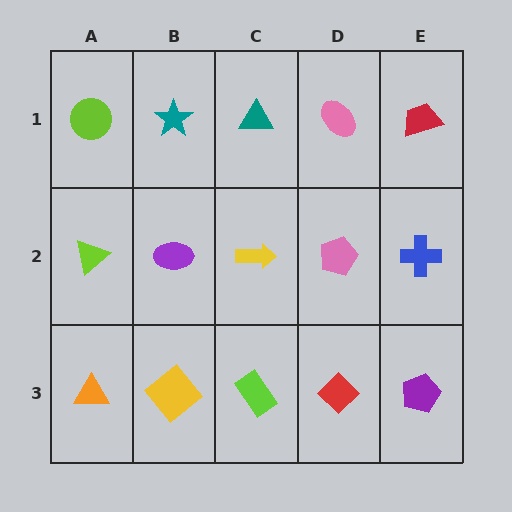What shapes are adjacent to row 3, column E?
A blue cross (row 2, column E), a red diamond (row 3, column D).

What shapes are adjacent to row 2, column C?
A teal triangle (row 1, column C), a lime rectangle (row 3, column C), a purple ellipse (row 2, column B), a pink pentagon (row 2, column D).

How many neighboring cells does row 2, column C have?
4.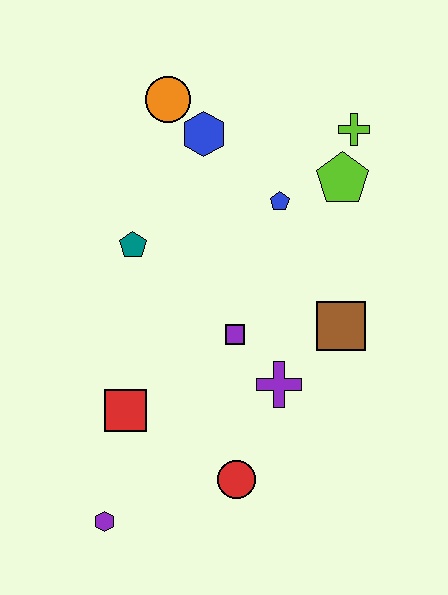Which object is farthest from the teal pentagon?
The purple hexagon is farthest from the teal pentagon.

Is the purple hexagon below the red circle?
Yes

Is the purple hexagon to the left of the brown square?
Yes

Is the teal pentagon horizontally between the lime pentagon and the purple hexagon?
Yes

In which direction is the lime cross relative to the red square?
The lime cross is above the red square.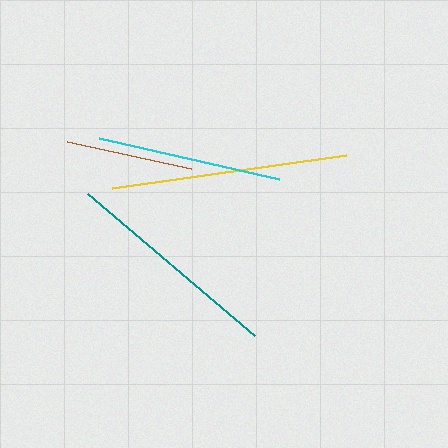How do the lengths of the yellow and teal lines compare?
The yellow and teal lines are approximately the same length.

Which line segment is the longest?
The yellow line is the longest at approximately 236 pixels.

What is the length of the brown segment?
The brown segment is approximately 128 pixels long.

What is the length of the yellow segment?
The yellow segment is approximately 236 pixels long.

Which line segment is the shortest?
The brown line is the shortest at approximately 128 pixels.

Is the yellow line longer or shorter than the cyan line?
The yellow line is longer than the cyan line.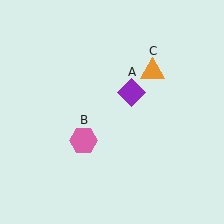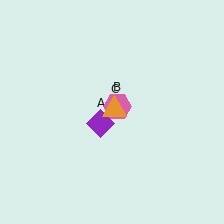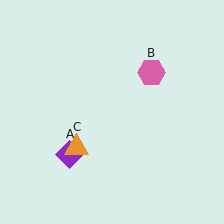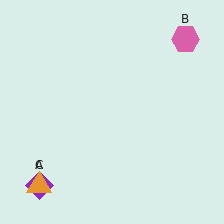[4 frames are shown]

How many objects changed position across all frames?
3 objects changed position: purple diamond (object A), pink hexagon (object B), orange triangle (object C).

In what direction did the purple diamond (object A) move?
The purple diamond (object A) moved down and to the left.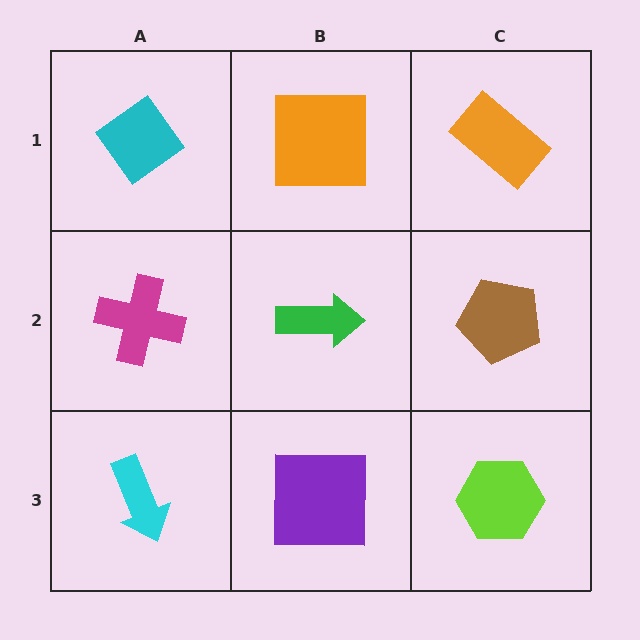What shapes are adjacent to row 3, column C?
A brown pentagon (row 2, column C), a purple square (row 3, column B).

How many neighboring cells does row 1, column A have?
2.